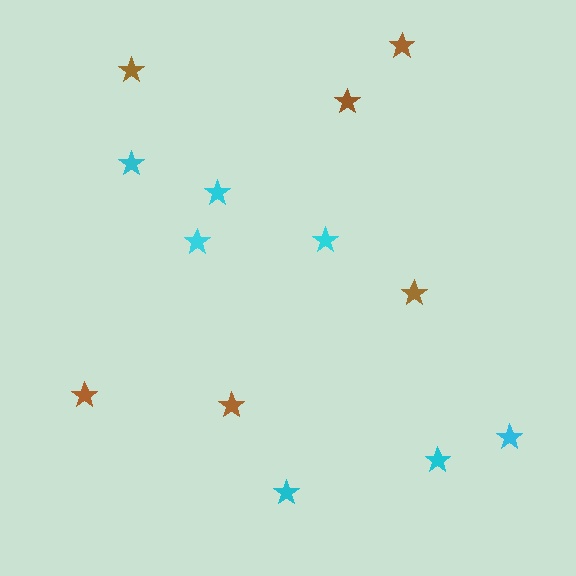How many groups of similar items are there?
There are 2 groups: one group of cyan stars (7) and one group of brown stars (6).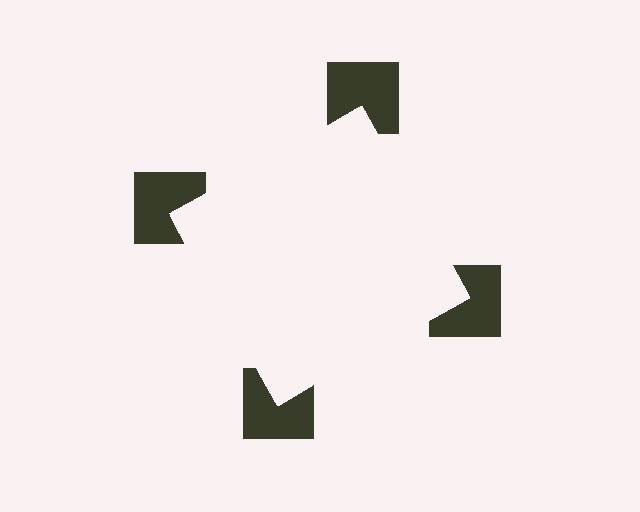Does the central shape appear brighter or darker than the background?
It typically appears slightly brighter than the background, even though no actual brightness change is drawn.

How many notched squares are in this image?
There are 4 — one at each vertex of the illusory square.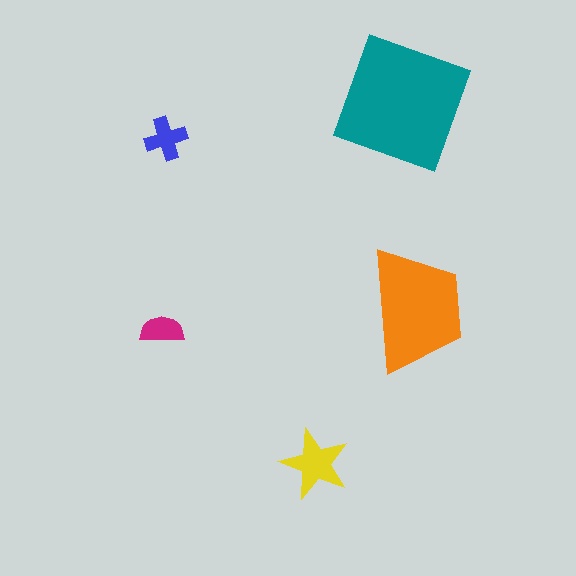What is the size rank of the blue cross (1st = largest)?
4th.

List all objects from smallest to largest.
The magenta semicircle, the blue cross, the yellow star, the orange trapezoid, the teal square.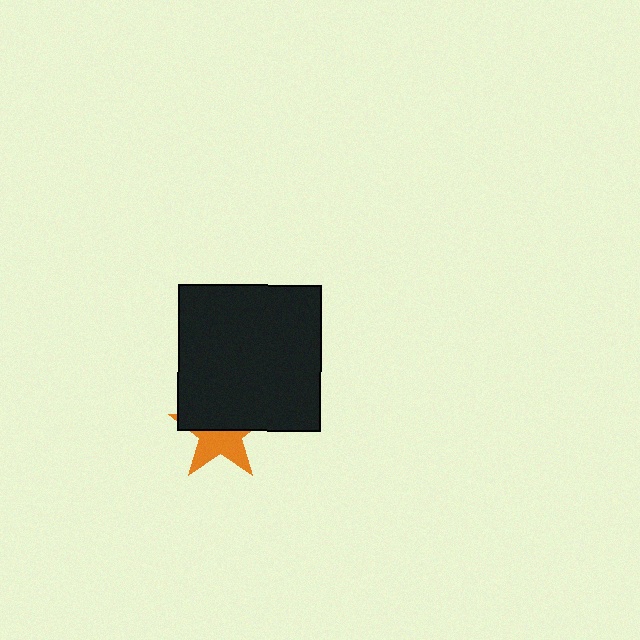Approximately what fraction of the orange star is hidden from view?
Roughly 51% of the orange star is hidden behind the black rectangle.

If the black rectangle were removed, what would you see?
You would see the complete orange star.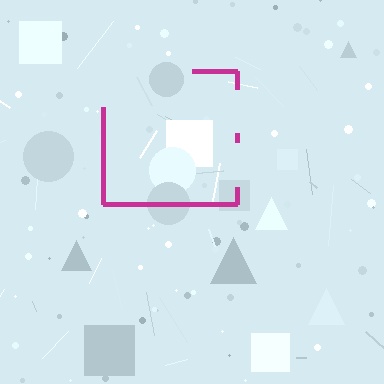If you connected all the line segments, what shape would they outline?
They would outline a square.